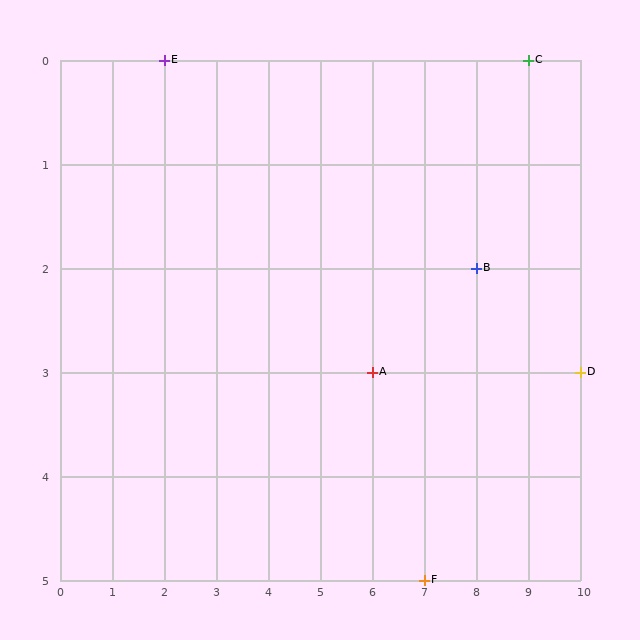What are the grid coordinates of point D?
Point D is at grid coordinates (10, 3).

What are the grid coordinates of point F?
Point F is at grid coordinates (7, 5).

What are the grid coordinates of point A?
Point A is at grid coordinates (6, 3).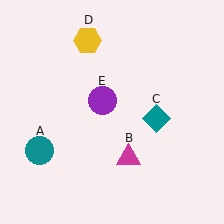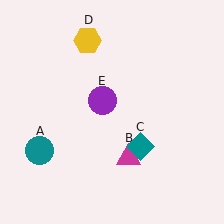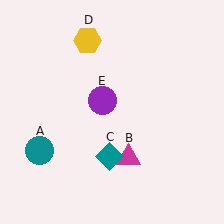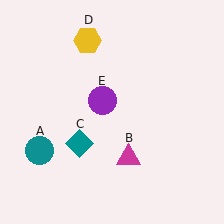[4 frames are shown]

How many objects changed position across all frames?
1 object changed position: teal diamond (object C).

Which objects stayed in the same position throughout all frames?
Teal circle (object A) and magenta triangle (object B) and yellow hexagon (object D) and purple circle (object E) remained stationary.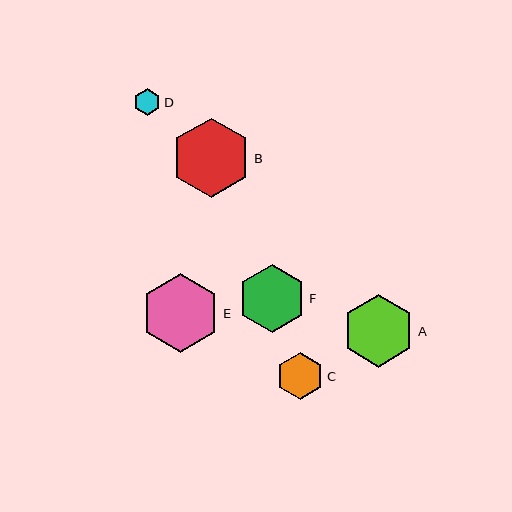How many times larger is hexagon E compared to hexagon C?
Hexagon E is approximately 1.7 times the size of hexagon C.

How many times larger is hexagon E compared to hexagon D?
Hexagon E is approximately 2.9 times the size of hexagon D.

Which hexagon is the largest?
Hexagon B is the largest with a size of approximately 80 pixels.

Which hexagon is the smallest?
Hexagon D is the smallest with a size of approximately 27 pixels.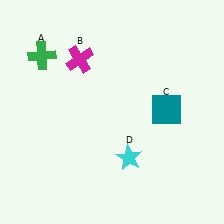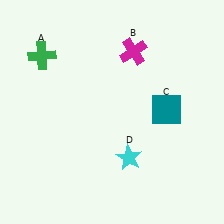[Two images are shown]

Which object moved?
The magenta cross (B) moved right.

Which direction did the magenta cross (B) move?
The magenta cross (B) moved right.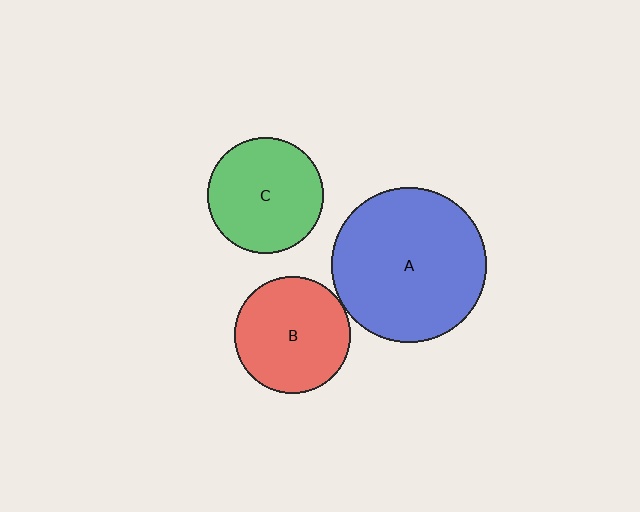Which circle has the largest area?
Circle A (blue).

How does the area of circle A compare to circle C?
Approximately 1.8 times.